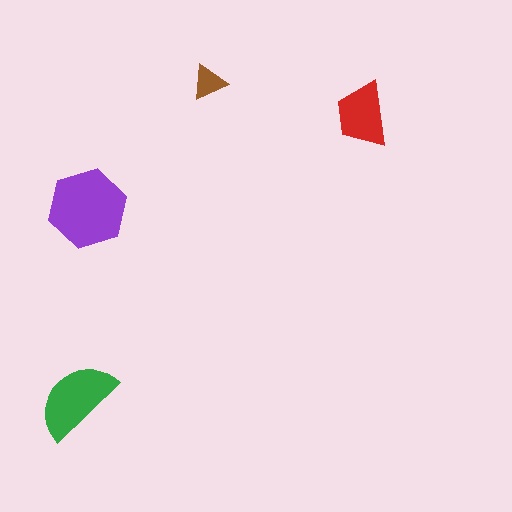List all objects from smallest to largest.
The brown triangle, the red trapezoid, the green semicircle, the purple hexagon.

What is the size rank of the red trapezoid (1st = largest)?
3rd.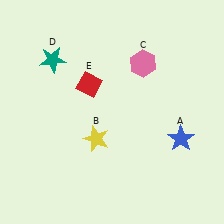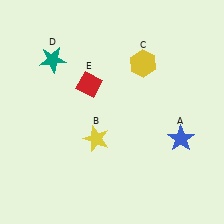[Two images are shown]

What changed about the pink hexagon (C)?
In Image 1, C is pink. In Image 2, it changed to yellow.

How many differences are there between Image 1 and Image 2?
There is 1 difference between the two images.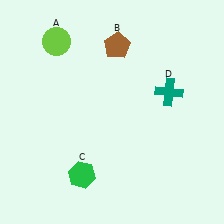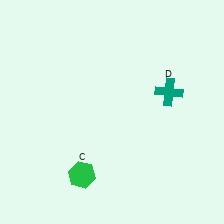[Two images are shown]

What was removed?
The brown pentagon (B), the lime circle (A) were removed in Image 2.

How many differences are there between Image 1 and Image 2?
There are 2 differences between the two images.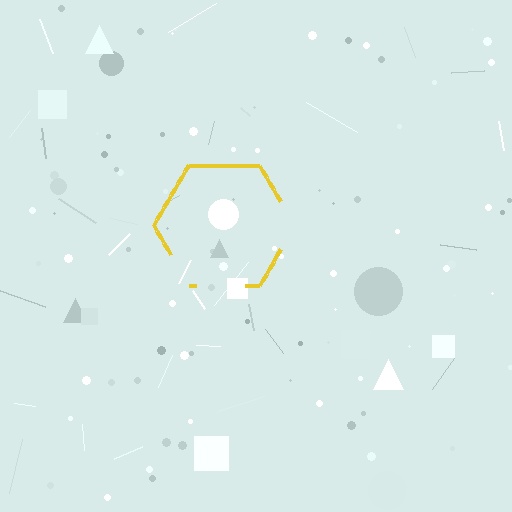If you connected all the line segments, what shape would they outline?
They would outline a hexagon.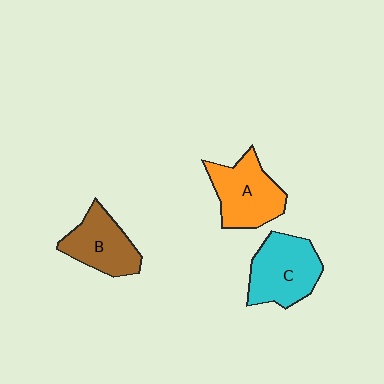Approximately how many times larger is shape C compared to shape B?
Approximately 1.2 times.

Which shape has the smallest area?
Shape B (brown).